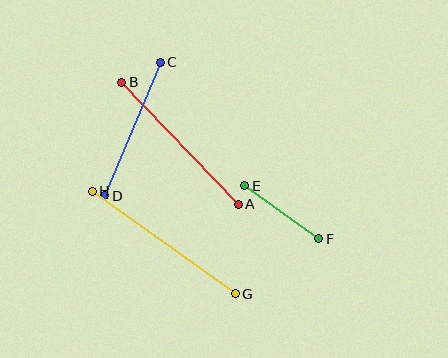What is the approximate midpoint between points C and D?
The midpoint is at approximately (133, 129) pixels.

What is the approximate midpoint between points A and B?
The midpoint is at approximately (180, 143) pixels.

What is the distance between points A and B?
The distance is approximately 169 pixels.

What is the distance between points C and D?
The distance is approximately 144 pixels.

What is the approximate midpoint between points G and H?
The midpoint is at approximately (164, 243) pixels.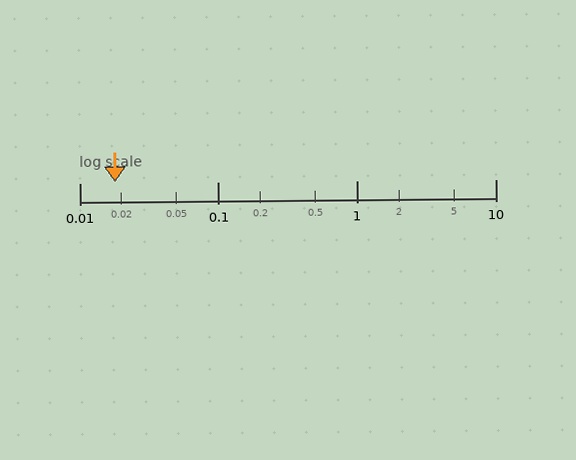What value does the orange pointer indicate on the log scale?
The pointer indicates approximately 0.018.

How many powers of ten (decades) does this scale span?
The scale spans 3 decades, from 0.01 to 10.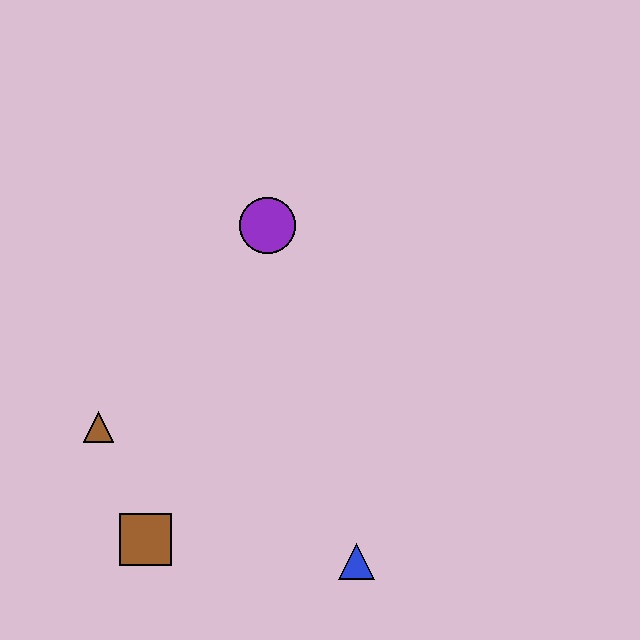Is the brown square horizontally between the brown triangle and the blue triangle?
Yes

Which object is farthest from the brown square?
The purple circle is farthest from the brown square.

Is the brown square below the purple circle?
Yes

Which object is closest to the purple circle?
The brown triangle is closest to the purple circle.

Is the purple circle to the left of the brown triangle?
No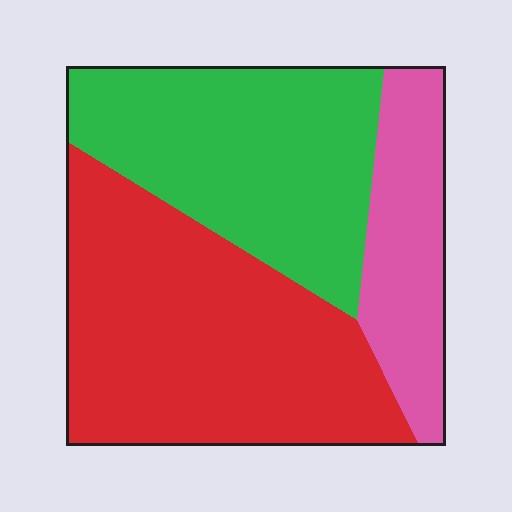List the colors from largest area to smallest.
From largest to smallest: red, green, pink.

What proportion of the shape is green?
Green covers 36% of the shape.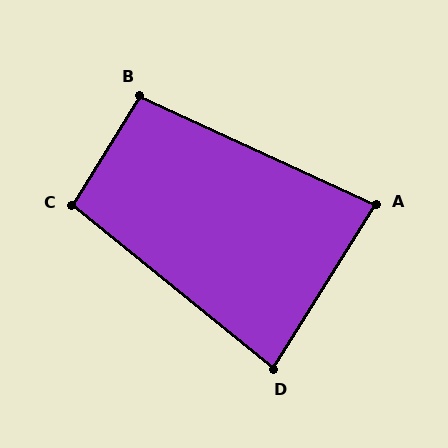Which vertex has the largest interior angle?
C, at approximately 97 degrees.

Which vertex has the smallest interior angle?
A, at approximately 83 degrees.